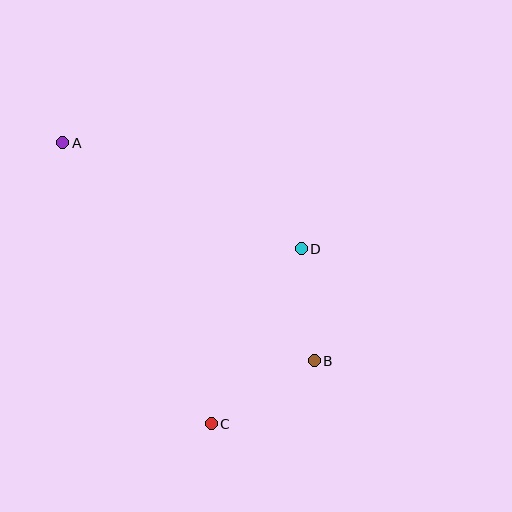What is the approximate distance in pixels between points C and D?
The distance between C and D is approximately 197 pixels.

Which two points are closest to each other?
Points B and D are closest to each other.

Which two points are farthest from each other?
Points A and B are farthest from each other.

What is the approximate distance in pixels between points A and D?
The distance between A and D is approximately 261 pixels.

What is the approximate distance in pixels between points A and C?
The distance between A and C is approximately 318 pixels.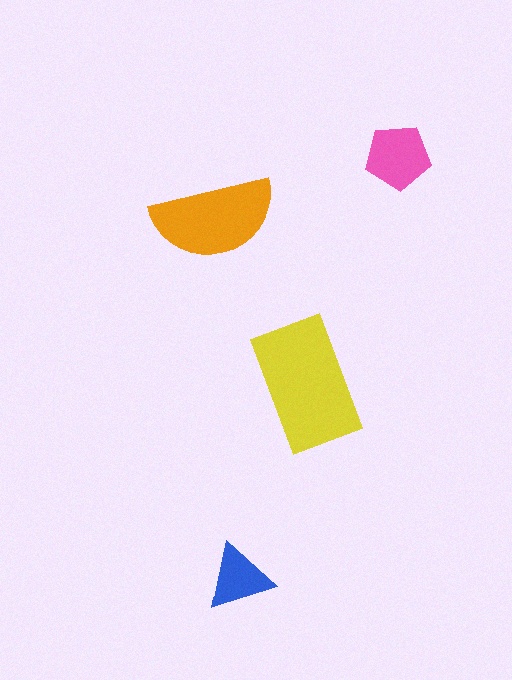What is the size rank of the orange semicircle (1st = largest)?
2nd.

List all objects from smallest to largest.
The blue triangle, the pink pentagon, the orange semicircle, the yellow rectangle.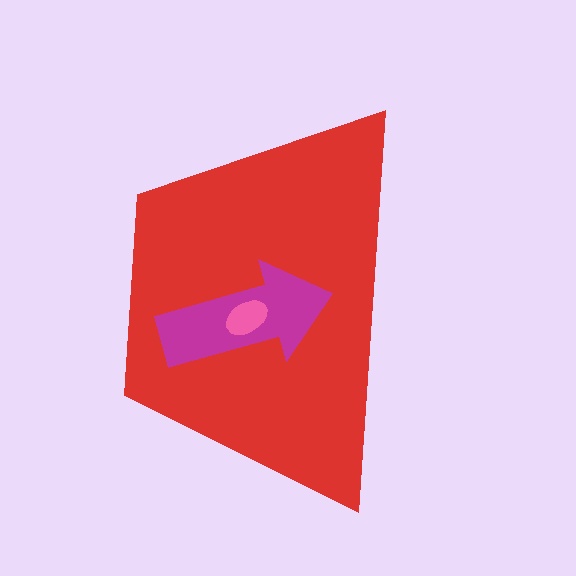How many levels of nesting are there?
3.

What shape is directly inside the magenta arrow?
The pink ellipse.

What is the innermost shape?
The pink ellipse.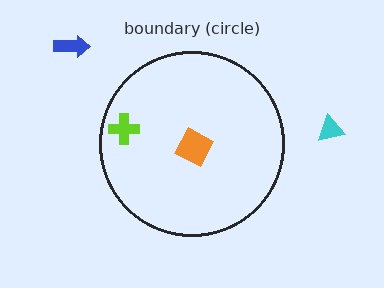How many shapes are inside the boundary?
2 inside, 2 outside.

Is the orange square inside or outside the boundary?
Inside.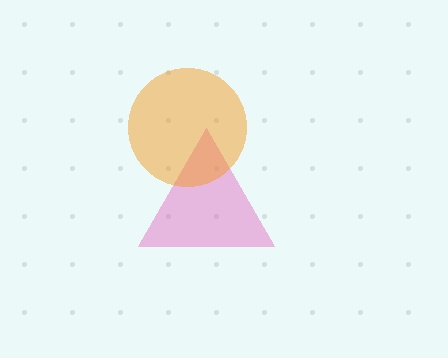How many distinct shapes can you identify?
There are 2 distinct shapes: a pink triangle, an orange circle.